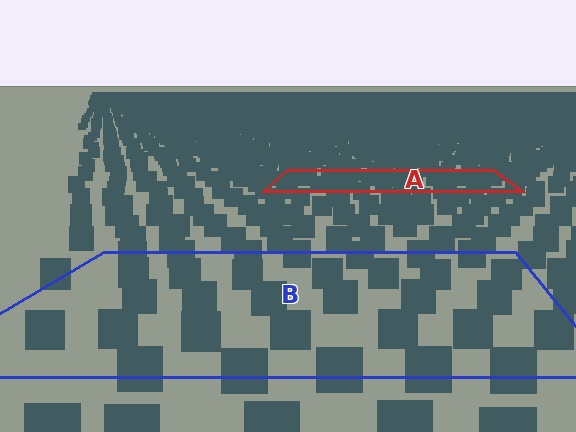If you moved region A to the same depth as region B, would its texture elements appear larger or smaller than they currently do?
They would appear larger. At a closer depth, the same texture elements are projected at a bigger on-screen size.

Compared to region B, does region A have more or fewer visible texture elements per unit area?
Region A has more texture elements per unit area — they are packed more densely because it is farther away.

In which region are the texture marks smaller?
The texture marks are smaller in region A, because it is farther away.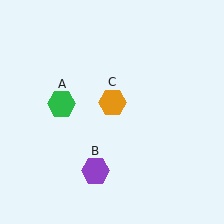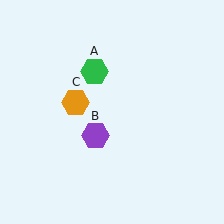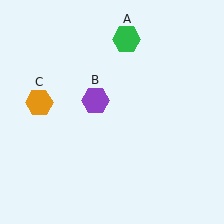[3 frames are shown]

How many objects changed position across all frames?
3 objects changed position: green hexagon (object A), purple hexagon (object B), orange hexagon (object C).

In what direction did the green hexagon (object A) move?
The green hexagon (object A) moved up and to the right.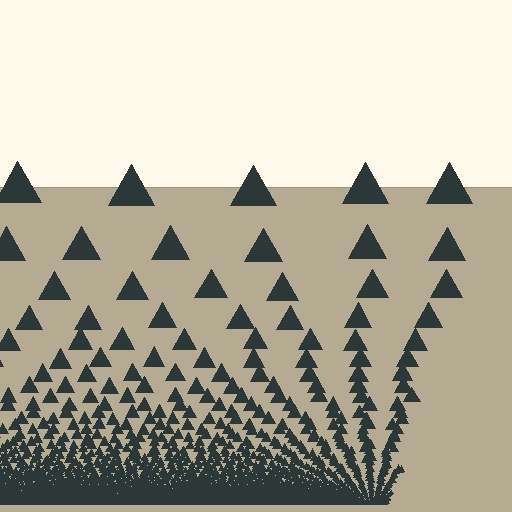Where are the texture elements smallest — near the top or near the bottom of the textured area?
Near the bottom.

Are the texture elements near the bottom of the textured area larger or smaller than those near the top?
Smaller. The gradient is inverted — elements near the bottom are smaller and denser.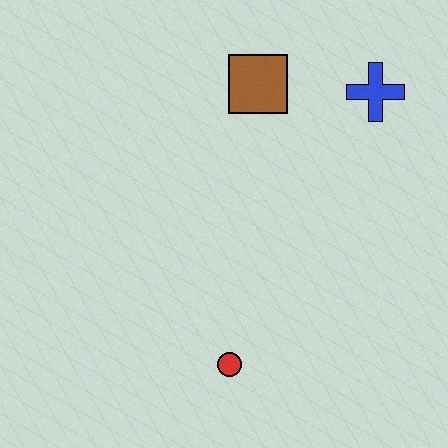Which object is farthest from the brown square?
The red circle is farthest from the brown square.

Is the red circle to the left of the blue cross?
Yes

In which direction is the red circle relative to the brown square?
The red circle is below the brown square.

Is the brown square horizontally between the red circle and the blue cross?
Yes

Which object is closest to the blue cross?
The brown square is closest to the blue cross.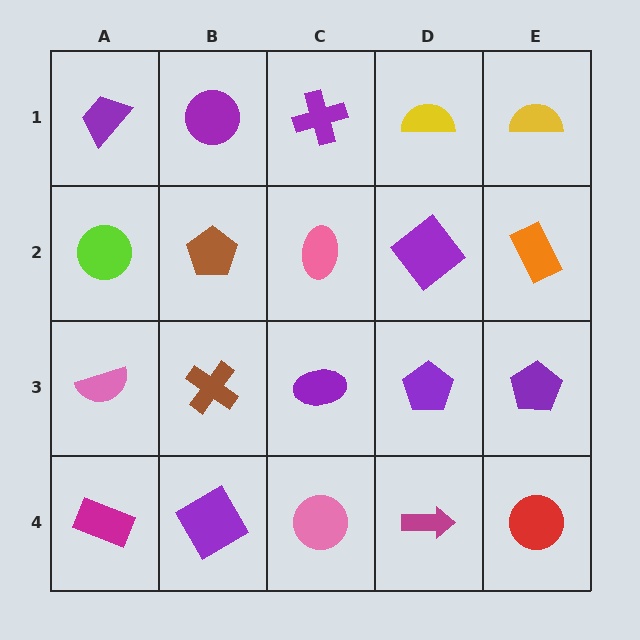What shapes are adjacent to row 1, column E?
An orange rectangle (row 2, column E), a yellow semicircle (row 1, column D).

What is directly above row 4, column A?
A pink semicircle.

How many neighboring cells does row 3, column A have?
3.